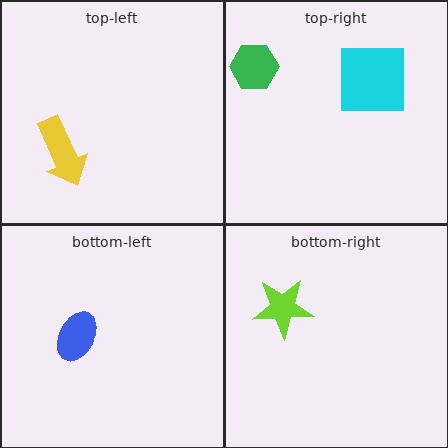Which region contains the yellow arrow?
The top-left region.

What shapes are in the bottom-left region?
The blue ellipse.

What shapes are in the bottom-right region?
The lime star.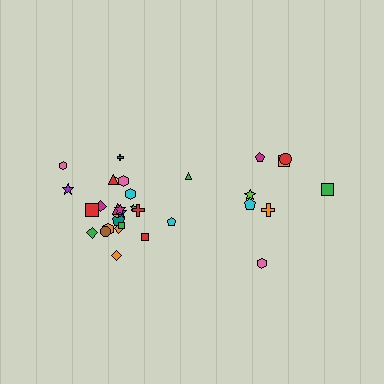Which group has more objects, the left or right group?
The left group.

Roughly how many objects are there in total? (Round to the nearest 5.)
Roughly 35 objects in total.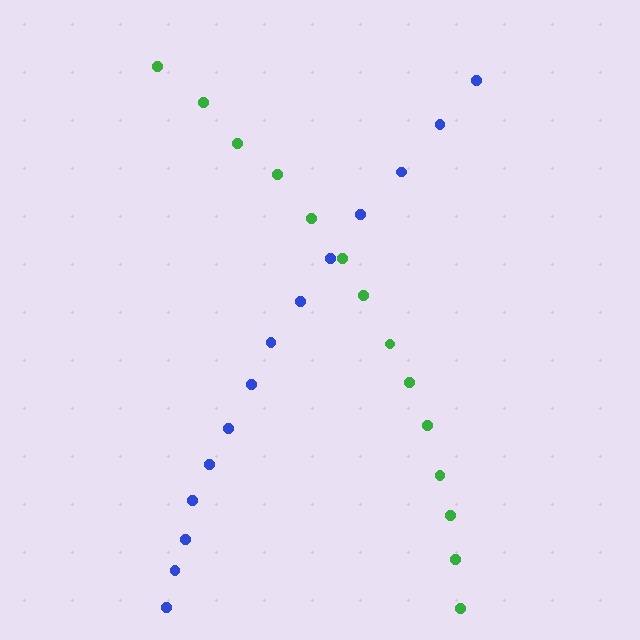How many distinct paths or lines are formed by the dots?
There are 2 distinct paths.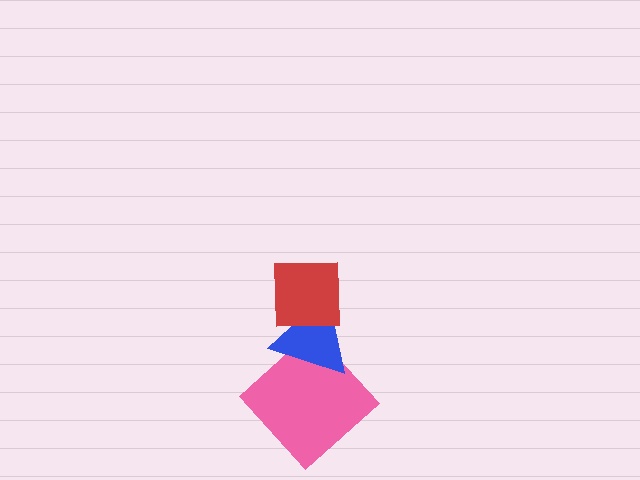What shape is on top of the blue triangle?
The red square is on top of the blue triangle.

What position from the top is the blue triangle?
The blue triangle is 2nd from the top.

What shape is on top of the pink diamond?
The blue triangle is on top of the pink diamond.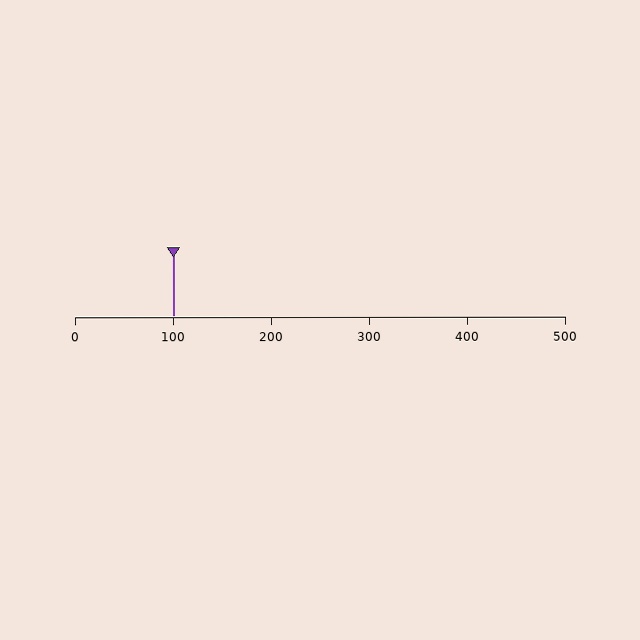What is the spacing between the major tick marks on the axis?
The major ticks are spaced 100 apart.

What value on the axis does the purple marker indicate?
The marker indicates approximately 100.